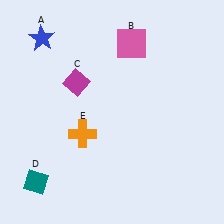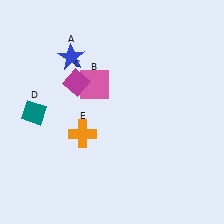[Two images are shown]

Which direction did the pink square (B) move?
The pink square (B) moved down.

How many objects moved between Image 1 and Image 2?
3 objects moved between the two images.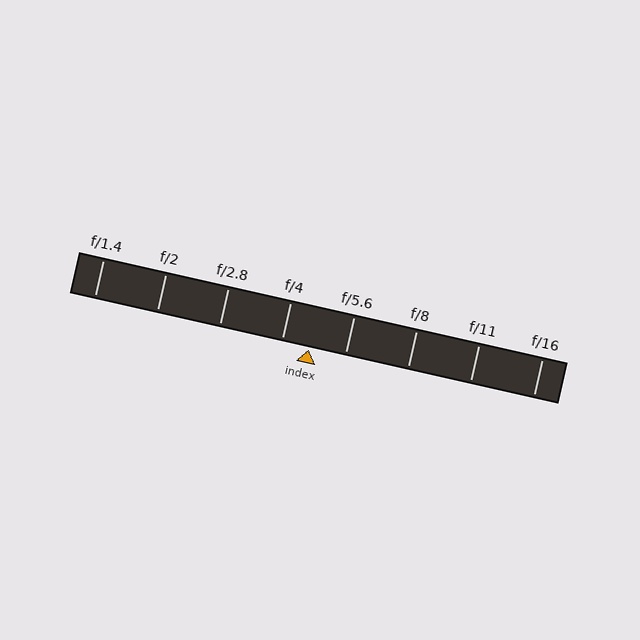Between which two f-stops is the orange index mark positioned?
The index mark is between f/4 and f/5.6.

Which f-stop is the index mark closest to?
The index mark is closest to f/4.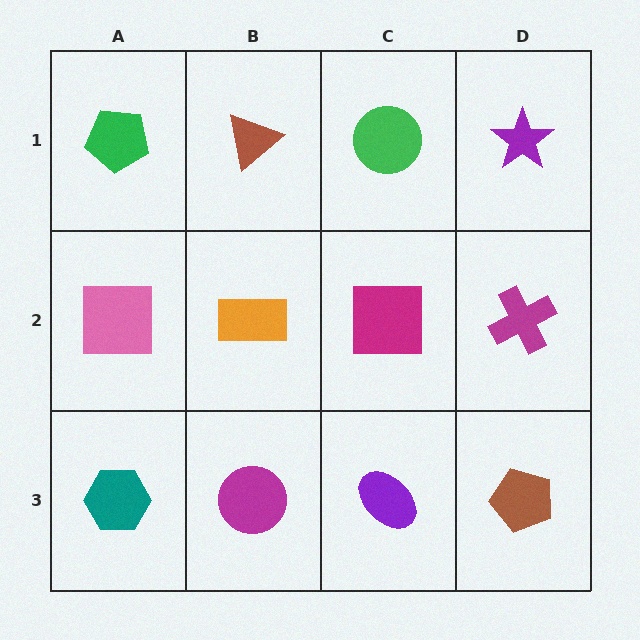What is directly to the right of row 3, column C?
A brown pentagon.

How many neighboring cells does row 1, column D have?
2.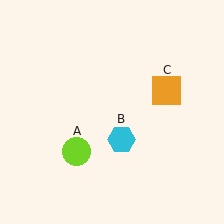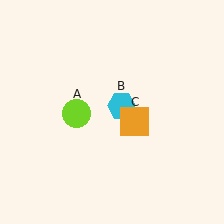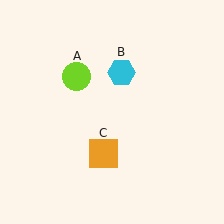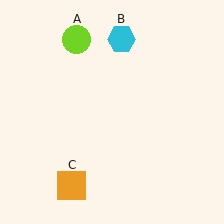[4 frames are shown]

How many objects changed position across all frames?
3 objects changed position: lime circle (object A), cyan hexagon (object B), orange square (object C).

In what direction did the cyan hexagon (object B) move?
The cyan hexagon (object B) moved up.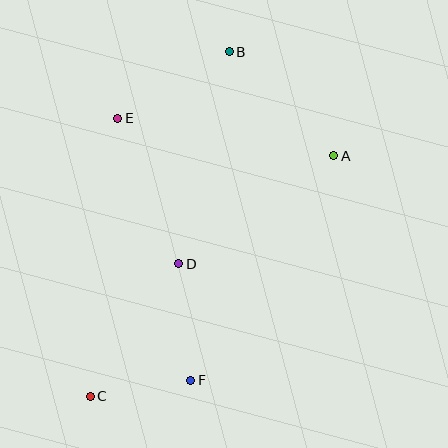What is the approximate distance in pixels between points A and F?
The distance between A and F is approximately 266 pixels.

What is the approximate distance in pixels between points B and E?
The distance between B and E is approximately 130 pixels.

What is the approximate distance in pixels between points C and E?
The distance between C and E is approximately 279 pixels.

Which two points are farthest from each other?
Points B and C are farthest from each other.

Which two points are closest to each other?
Points C and F are closest to each other.